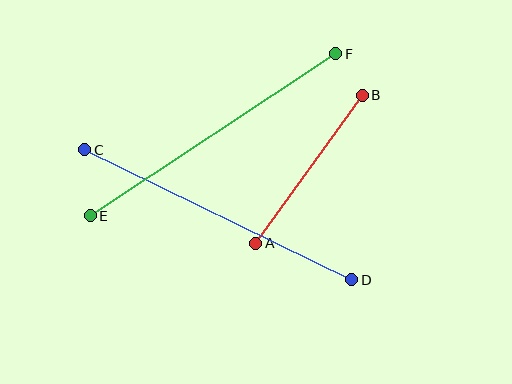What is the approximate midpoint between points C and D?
The midpoint is at approximately (218, 215) pixels.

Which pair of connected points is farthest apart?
Points C and D are farthest apart.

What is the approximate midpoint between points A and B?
The midpoint is at approximately (309, 169) pixels.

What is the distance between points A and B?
The distance is approximately 182 pixels.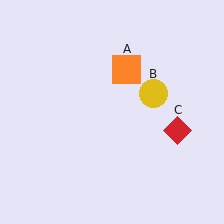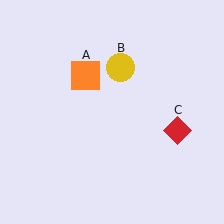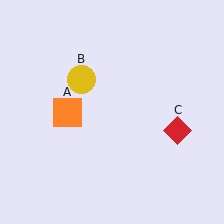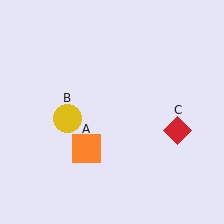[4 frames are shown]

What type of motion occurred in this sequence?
The orange square (object A), yellow circle (object B) rotated counterclockwise around the center of the scene.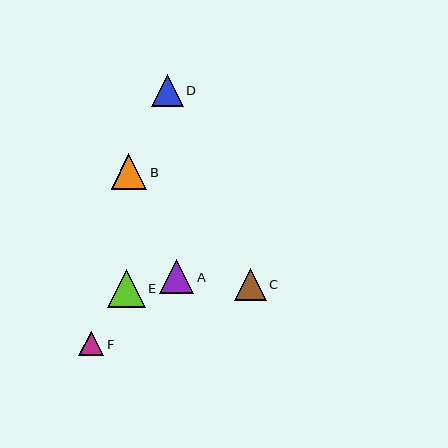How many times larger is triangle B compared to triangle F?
Triangle B is approximately 1.4 times the size of triangle F.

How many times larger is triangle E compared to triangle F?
Triangle E is approximately 1.5 times the size of triangle F.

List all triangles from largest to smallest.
From largest to smallest: E, B, A, C, D, F.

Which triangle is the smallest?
Triangle F is the smallest with a size of approximately 25 pixels.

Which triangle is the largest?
Triangle E is the largest with a size of approximately 38 pixels.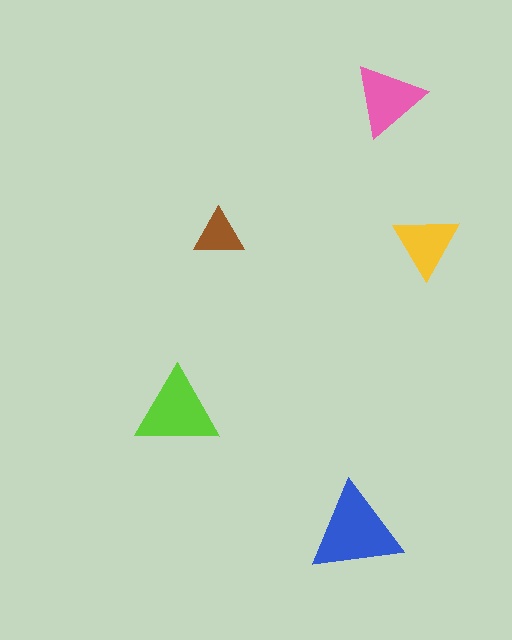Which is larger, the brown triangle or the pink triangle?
The pink one.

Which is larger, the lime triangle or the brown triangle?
The lime one.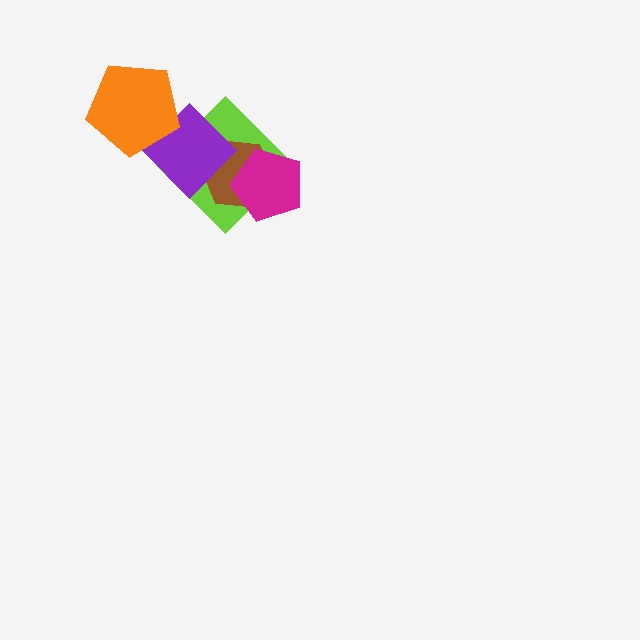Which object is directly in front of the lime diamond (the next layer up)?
The brown hexagon is directly in front of the lime diamond.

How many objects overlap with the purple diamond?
3 objects overlap with the purple diamond.